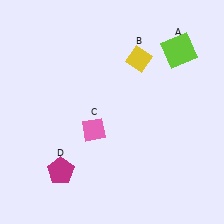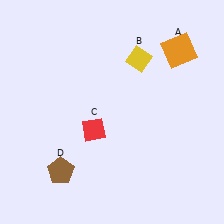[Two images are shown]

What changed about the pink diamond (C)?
In Image 1, C is pink. In Image 2, it changed to red.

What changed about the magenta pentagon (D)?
In Image 1, D is magenta. In Image 2, it changed to brown.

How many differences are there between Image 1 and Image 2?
There are 3 differences between the two images.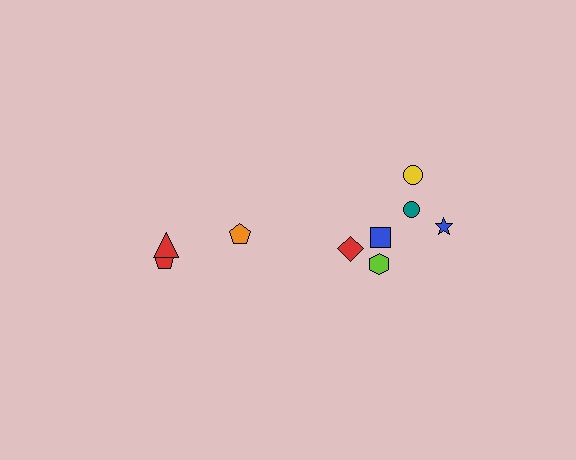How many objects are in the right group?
There are 6 objects.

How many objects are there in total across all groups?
There are 9 objects.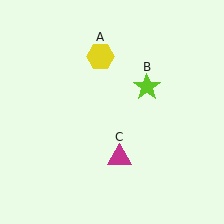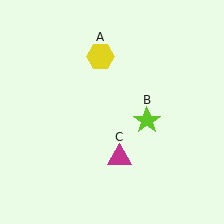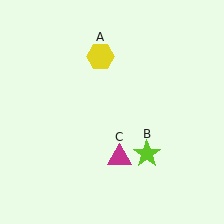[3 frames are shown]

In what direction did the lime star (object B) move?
The lime star (object B) moved down.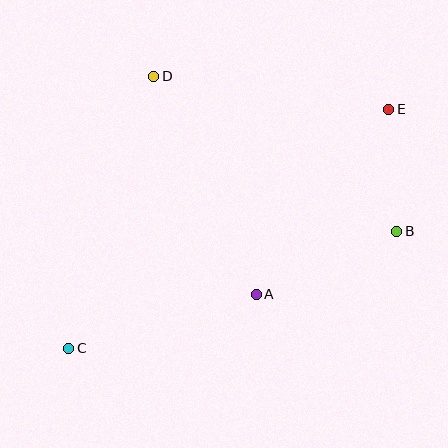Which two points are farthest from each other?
Points C and E are farthest from each other.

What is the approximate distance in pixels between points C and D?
The distance between C and D is approximately 285 pixels.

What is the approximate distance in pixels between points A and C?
The distance between A and C is approximately 196 pixels.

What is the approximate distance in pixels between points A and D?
The distance between A and D is approximately 241 pixels.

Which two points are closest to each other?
Points B and E are closest to each other.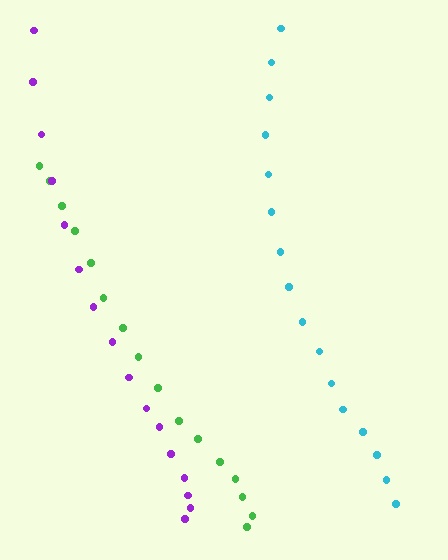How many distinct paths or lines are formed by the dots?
There are 3 distinct paths.